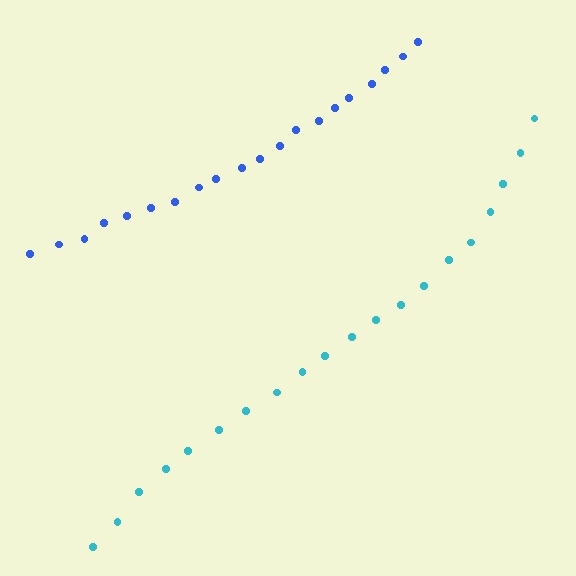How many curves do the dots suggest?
There are 2 distinct paths.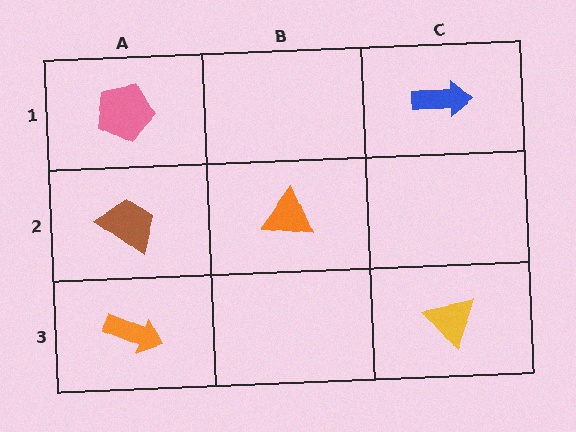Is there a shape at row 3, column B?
No, that cell is empty.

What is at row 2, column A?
A brown trapezoid.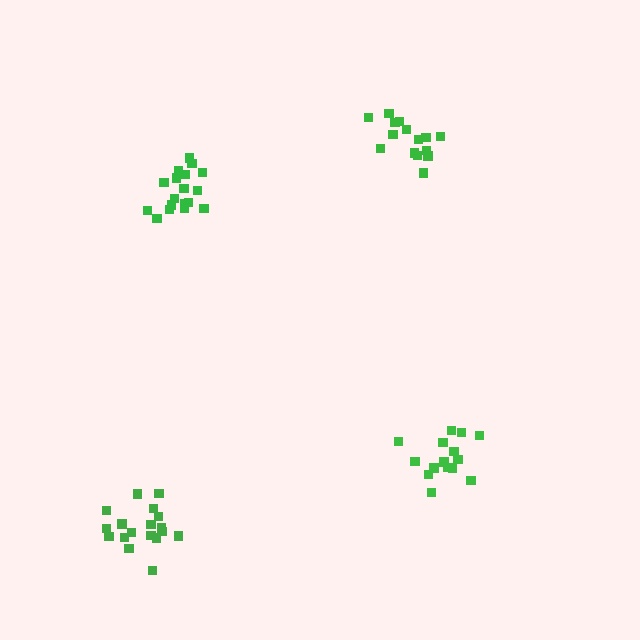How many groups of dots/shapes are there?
There are 4 groups.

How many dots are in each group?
Group 1: 15 dots, Group 2: 18 dots, Group 3: 18 dots, Group 4: 15 dots (66 total).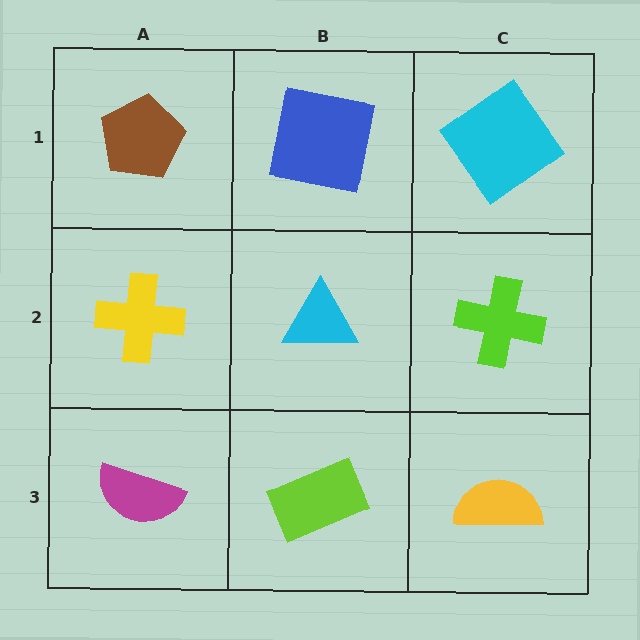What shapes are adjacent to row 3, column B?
A cyan triangle (row 2, column B), a magenta semicircle (row 3, column A), a yellow semicircle (row 3, column C).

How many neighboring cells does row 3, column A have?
2.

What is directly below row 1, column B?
A cyan triangle.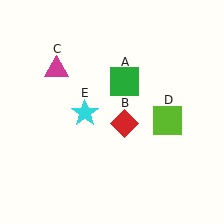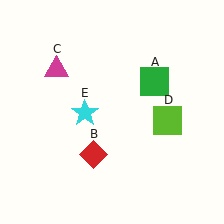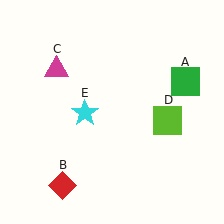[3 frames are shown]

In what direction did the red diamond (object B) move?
The red diamond (object B) moved down and to the left.